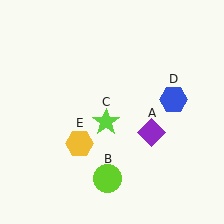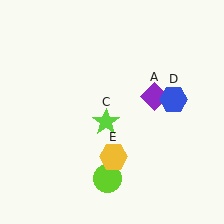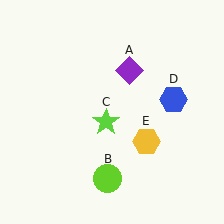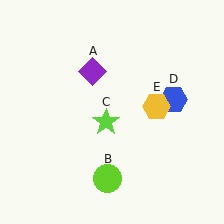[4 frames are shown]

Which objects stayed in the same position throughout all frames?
Lime circle (object B) and lime star (object C) and blue hexagon (object D) remained stationary.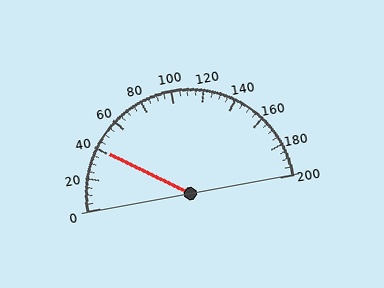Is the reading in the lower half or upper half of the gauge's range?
The reading is in the lower half of the range (0 to 200).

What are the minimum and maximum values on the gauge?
The gauge ranges from 0 to 200.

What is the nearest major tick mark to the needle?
The nearest major tick mark is 40.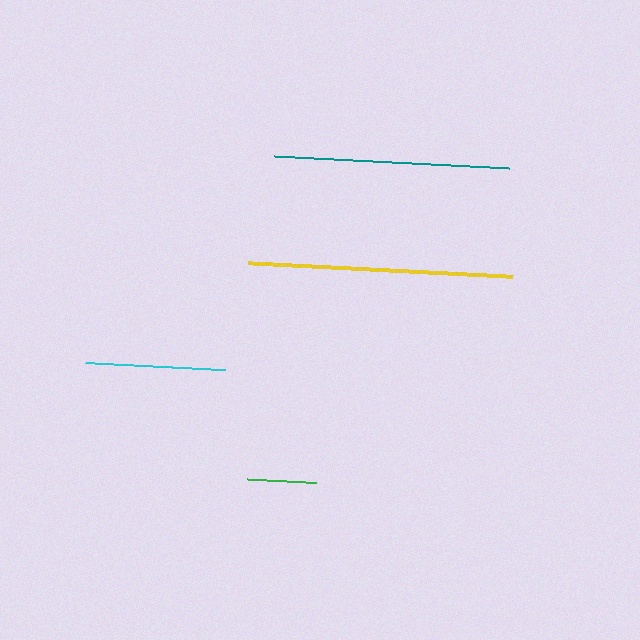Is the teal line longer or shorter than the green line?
The teal line is longer than the green line.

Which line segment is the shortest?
The green line is the shortest at approximately 68 pixels.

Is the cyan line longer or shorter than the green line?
The cyan line is longer than the green line.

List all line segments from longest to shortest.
From longest to shortest: yellow, teal, cyan, green.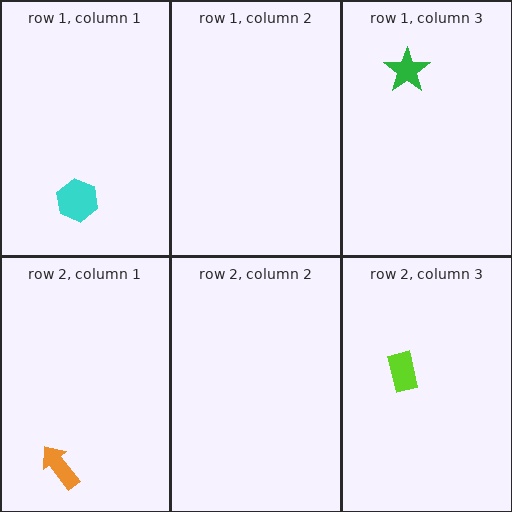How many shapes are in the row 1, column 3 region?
1.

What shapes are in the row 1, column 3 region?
The green star.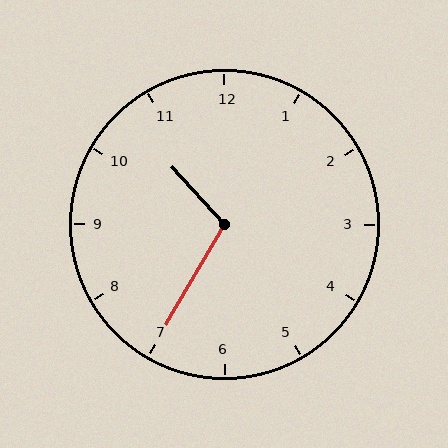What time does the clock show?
10:35.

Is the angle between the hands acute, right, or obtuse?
It is obtuse.